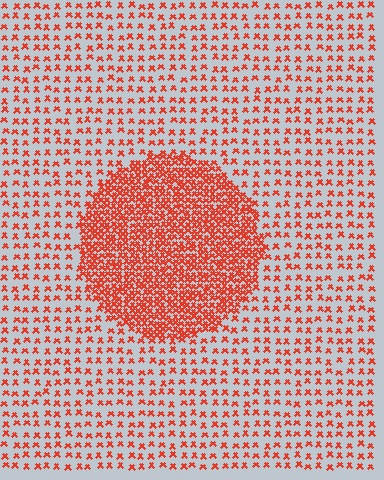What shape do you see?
I see a circle.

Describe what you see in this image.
The image contains small red elements arranged at two different densities. A circle-shaped region is visible where the elements are more densely packed than the surrounding area.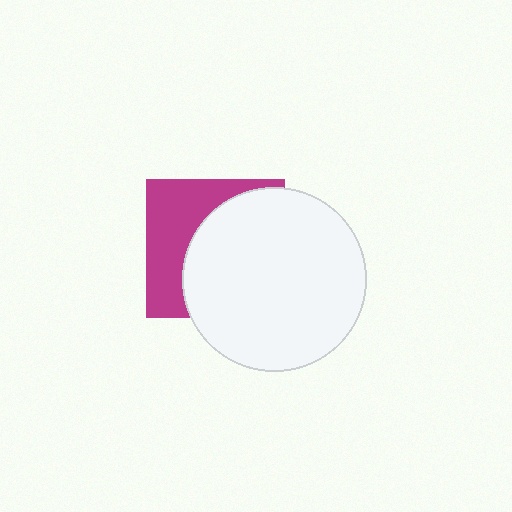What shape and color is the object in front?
The object in front is a white circle.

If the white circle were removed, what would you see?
You would see the complete magenta square.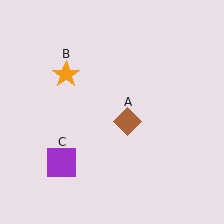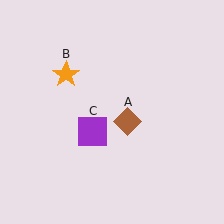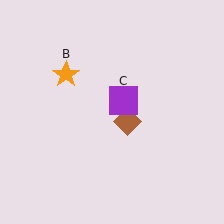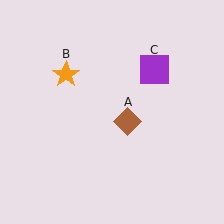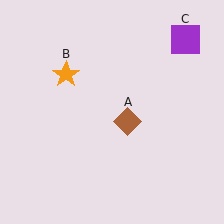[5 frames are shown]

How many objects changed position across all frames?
1 object changed position: purple square (object C).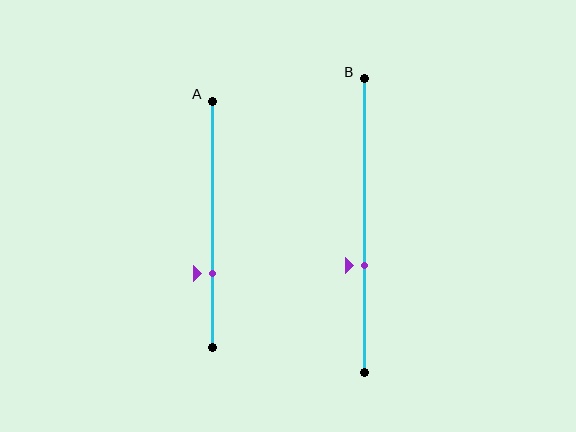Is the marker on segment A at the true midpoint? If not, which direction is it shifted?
No, the marker on segment A is shifted downward by about 20% of the segment length.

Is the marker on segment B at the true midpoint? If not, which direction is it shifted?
No, the marker on segment B is shifted downward by about 14% of the segment length.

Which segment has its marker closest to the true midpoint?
Segment B has its marker closest to the true midpoint.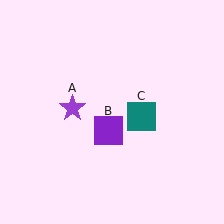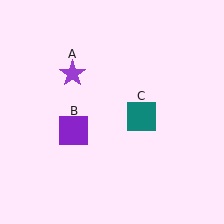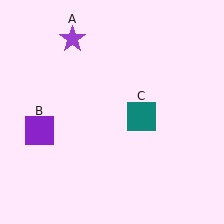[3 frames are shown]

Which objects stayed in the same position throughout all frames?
Teal square (object C) remained stationary.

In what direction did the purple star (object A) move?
The purple star (object A) moved up.